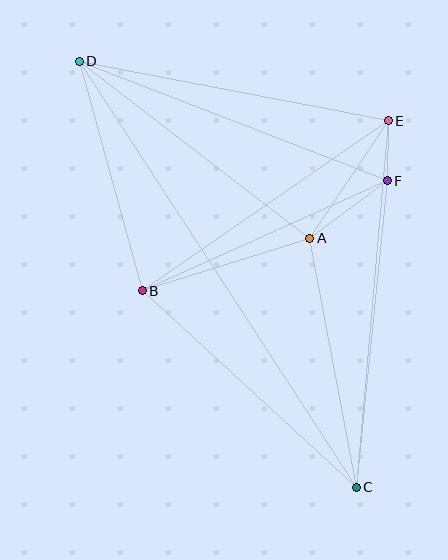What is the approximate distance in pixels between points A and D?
The distance between A and D is approximately 290 pixels.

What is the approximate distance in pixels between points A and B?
The distance between A and B is approximately 175 pixels.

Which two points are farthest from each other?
Points C and D are farthest from each other.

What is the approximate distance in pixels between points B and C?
The distance between B and C is approximately 290 pixels.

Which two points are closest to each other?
Points E and F are closest to each other.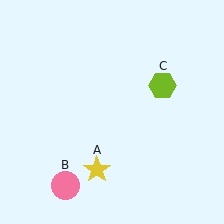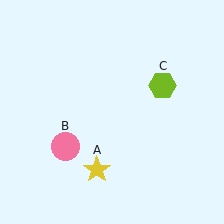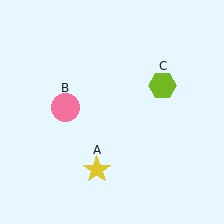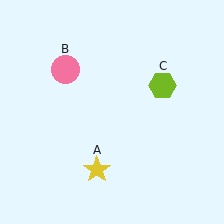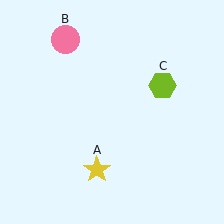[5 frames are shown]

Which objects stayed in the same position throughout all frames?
Yellow star (object A) and lime hexagon (object C) remained stationary.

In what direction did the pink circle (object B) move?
The pink circle (object B) moved up.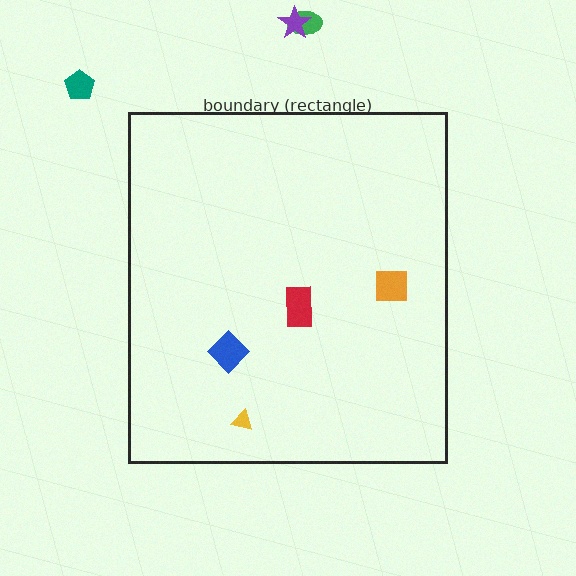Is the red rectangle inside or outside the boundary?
Inside.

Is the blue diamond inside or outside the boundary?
Inside.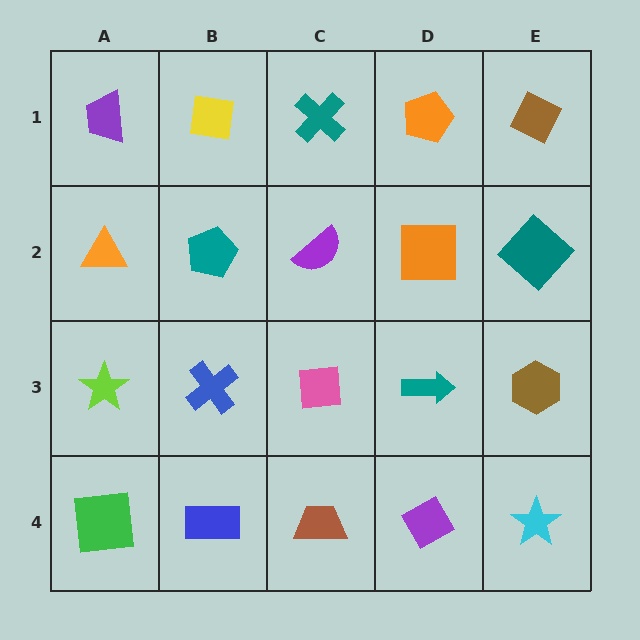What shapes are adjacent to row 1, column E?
A teal diamond (row 2, column E), an orange pentagon (row 1, column D).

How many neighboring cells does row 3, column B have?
4.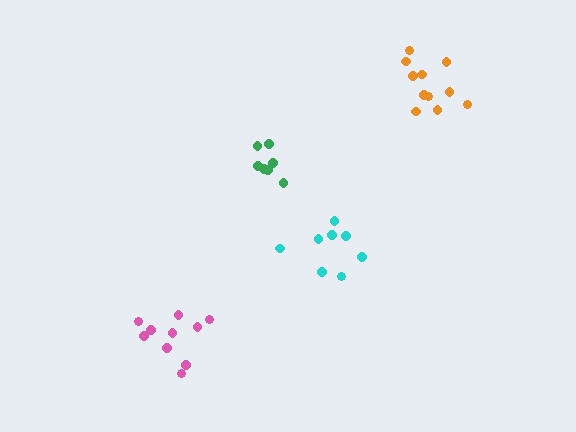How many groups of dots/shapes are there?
There are 4 groups.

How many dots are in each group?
Group 1: 10 dots, Group 2: 8 dots, Group 3: 11 dots, Group 4: 7 dots (36 total).